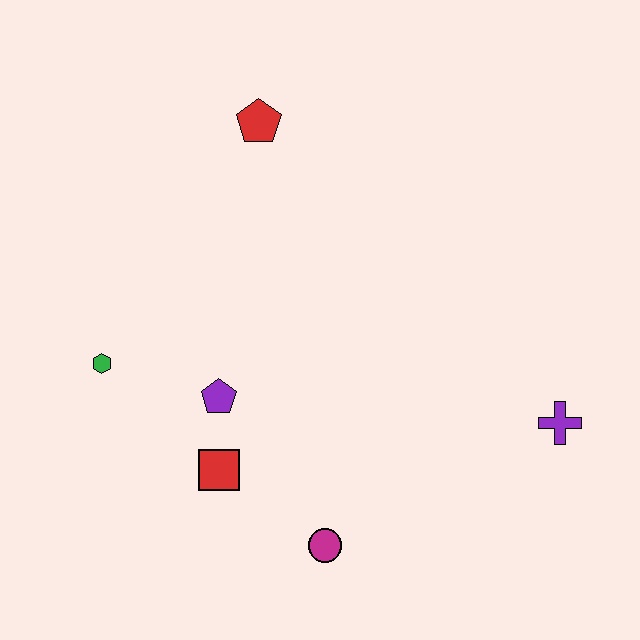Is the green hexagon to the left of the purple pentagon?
Yes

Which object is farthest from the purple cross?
The green hexagon is farthest from the purple cross.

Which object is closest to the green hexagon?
The purple pentagon is closest to the green hexagon.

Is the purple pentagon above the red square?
Yes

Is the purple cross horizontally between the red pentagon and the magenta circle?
No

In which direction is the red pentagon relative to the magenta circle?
The red pentagon is above the magenta circle.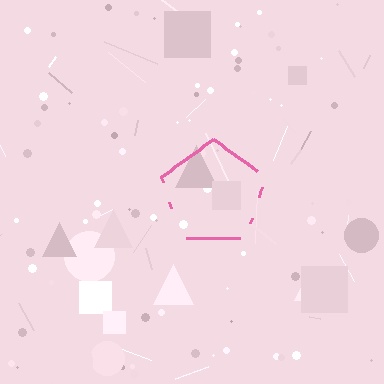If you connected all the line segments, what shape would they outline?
They would outline a pentagon.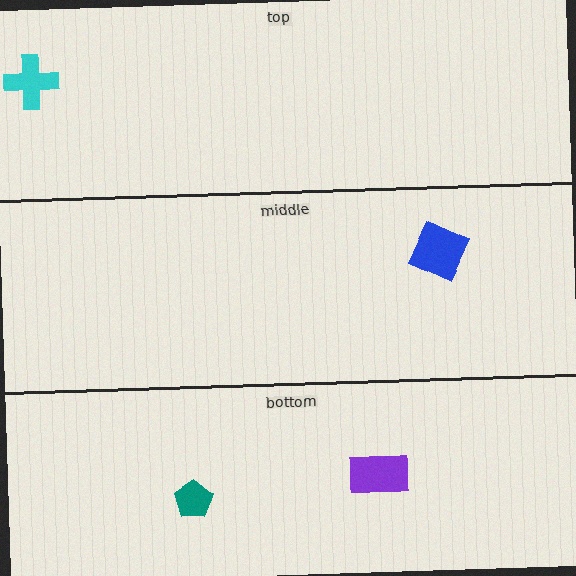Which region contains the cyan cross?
The top region.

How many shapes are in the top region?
1.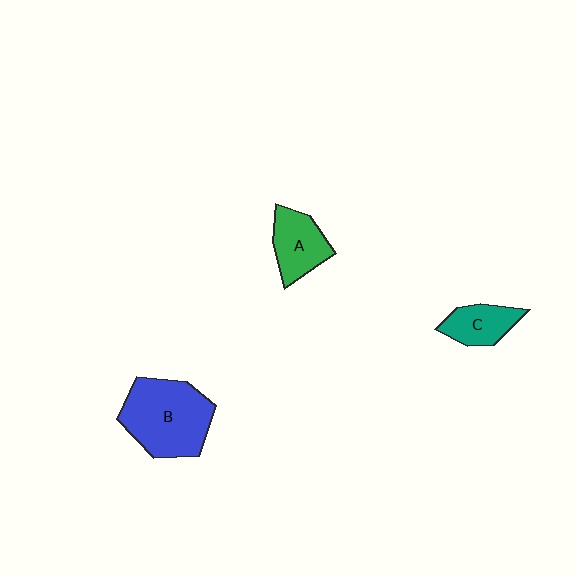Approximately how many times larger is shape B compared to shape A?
Approximately 1.8 times.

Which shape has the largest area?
Shape B (blue).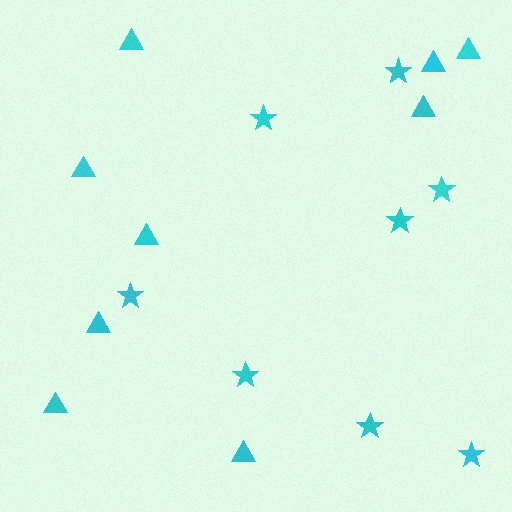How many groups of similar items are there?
There are 2 groups: one group of stars (8) and one group of triangles (9).